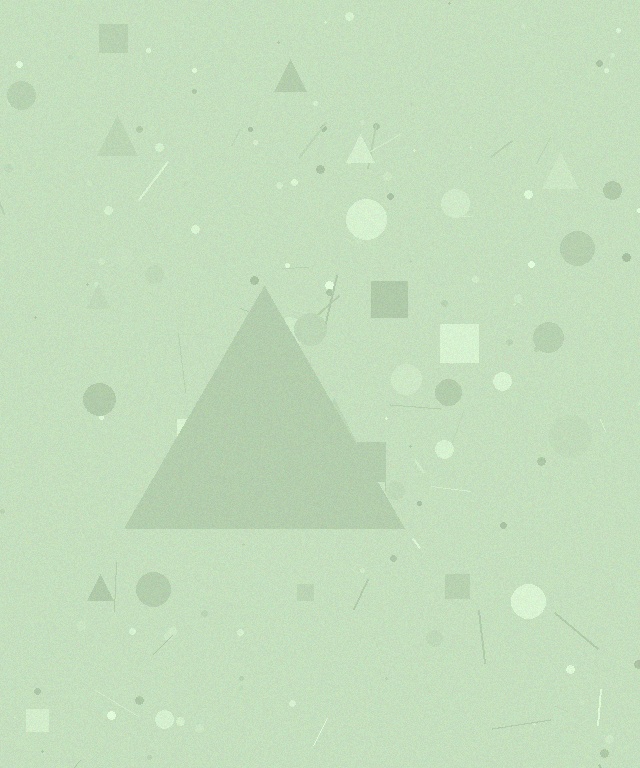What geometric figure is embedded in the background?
A triangle is embedded in the background.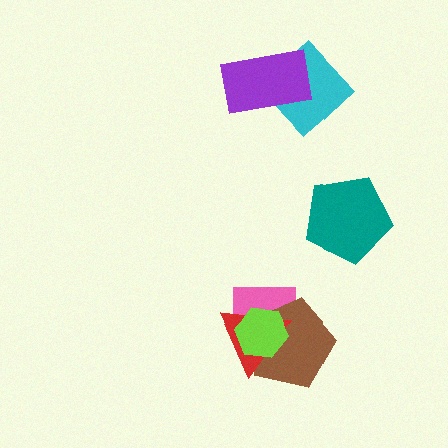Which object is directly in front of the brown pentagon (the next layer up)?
The red triangle is directly in front of the brown pentagon.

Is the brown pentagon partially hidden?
Yes, it is partially covered by another shape.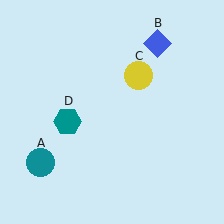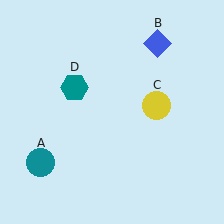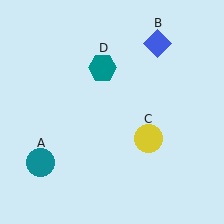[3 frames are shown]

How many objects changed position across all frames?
2 objects changed position: yellow circle (object C), teal hexagon (object D).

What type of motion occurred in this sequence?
The yellow circle (object C), teal hexagon (object D) rotated clockwise around the center of the scene.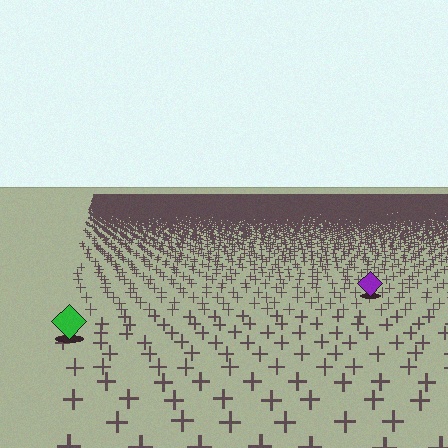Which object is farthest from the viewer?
The purple diamond is farthest from the viewer. It appears smaller and the ground texture around it is denser.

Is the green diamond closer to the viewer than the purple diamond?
Yes. The green diamond is closer — you can tell from the texture gradient: the ground texture is coarser near it.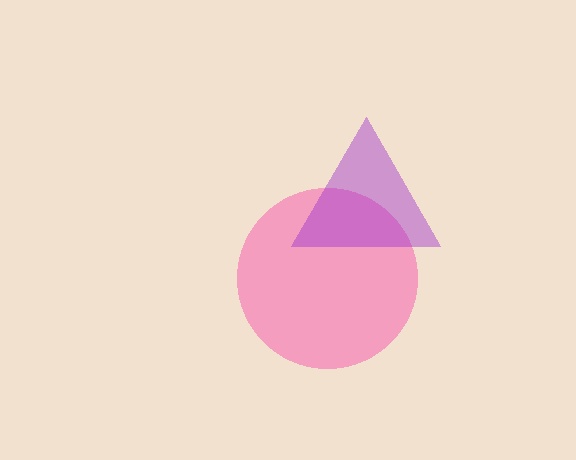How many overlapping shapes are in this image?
There are 2 overlapping shapes in the image.